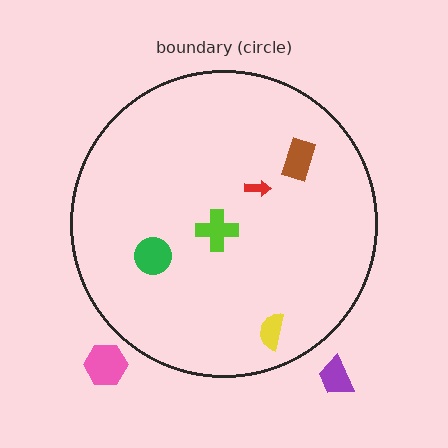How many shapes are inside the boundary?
5 inside, 2 outside.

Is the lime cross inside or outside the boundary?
Inside.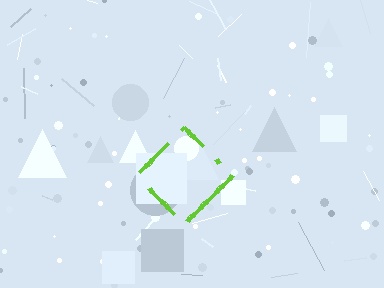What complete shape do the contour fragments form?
The contour fragments form a diamond.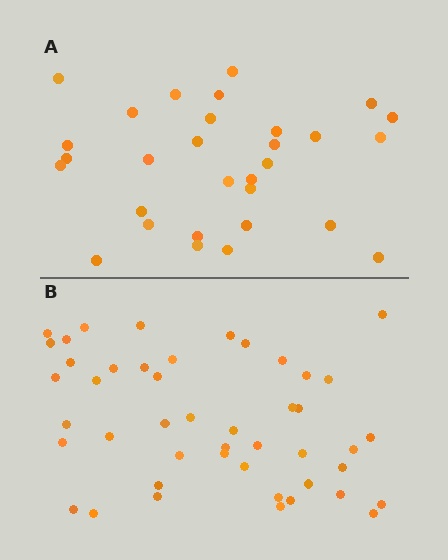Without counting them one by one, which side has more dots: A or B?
Region B (the bottom region) has more dots.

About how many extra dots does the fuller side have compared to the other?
Region B has approximately 15 more dots than region A.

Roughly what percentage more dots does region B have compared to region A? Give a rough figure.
About 55% more.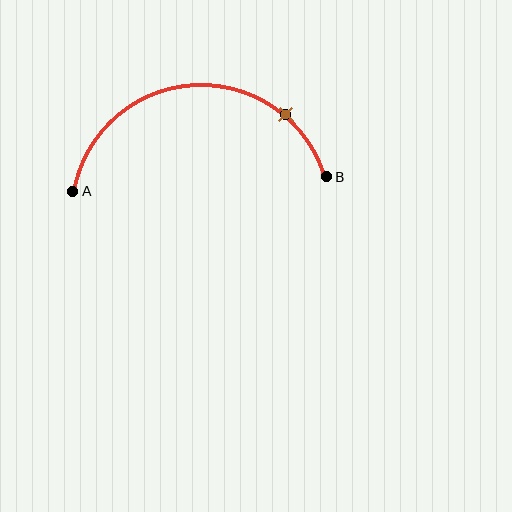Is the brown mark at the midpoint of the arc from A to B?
No. The brown mark lies on the arc but is closer to endpoint B. The arc midpoint would be at the point on the curve equidistant along the arc from both A and B.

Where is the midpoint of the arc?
The arc midpoint is the point on the curve farthest from the straight line joining A and B. It sits above that line.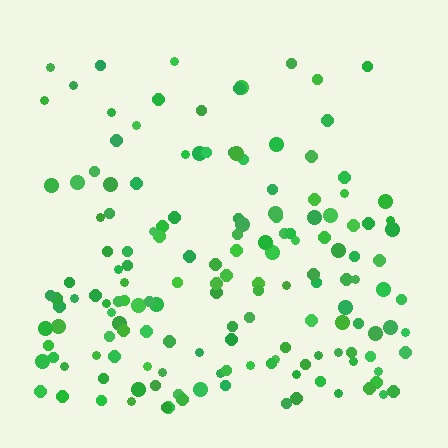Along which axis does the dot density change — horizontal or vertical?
Vertical.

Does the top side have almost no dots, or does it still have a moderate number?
Still a moderate number, just noticeably fewer than the bottom.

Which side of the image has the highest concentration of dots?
The bottom.